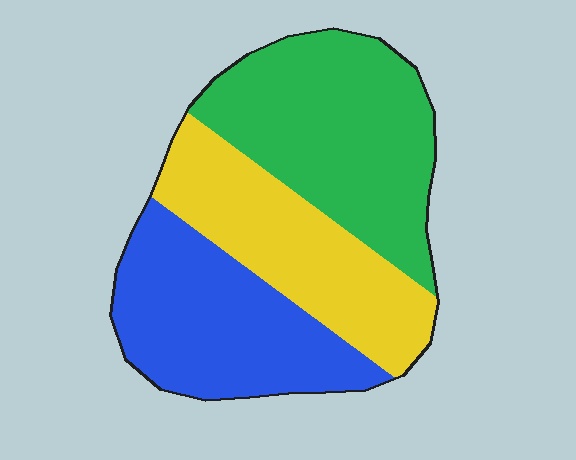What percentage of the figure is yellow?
Yellow takes up about one third (1/3) of the figure.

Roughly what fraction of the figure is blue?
Blue covers around 30% of the figure.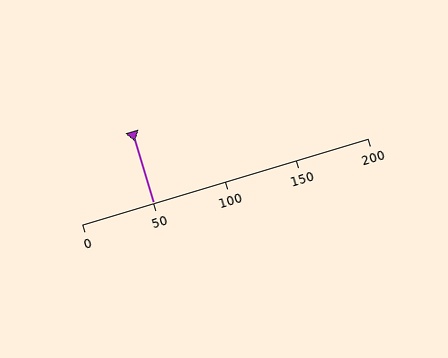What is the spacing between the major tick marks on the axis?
The major ticks are spaced 50 apart.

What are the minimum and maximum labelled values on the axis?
The axis runs from 0 to 200.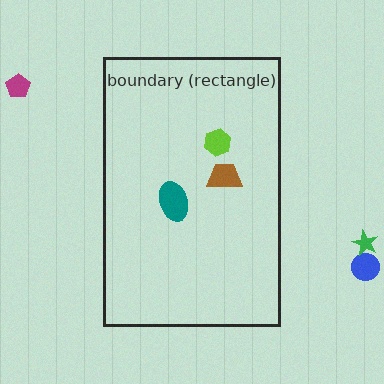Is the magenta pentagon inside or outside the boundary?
Outside.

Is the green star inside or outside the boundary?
Outside.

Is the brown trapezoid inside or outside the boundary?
Inside.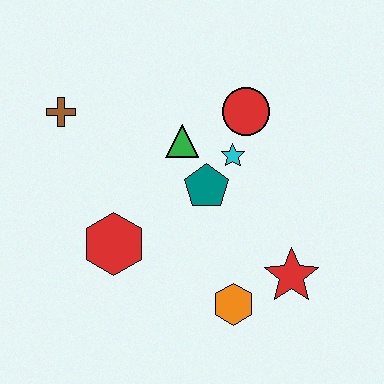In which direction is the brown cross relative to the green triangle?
The brown cross is to the left of the green triangle.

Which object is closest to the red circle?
The cyan star is closest to the red circle.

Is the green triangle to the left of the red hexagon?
No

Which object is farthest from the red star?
The brown cross is farthest from the red star.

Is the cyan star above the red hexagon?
Yes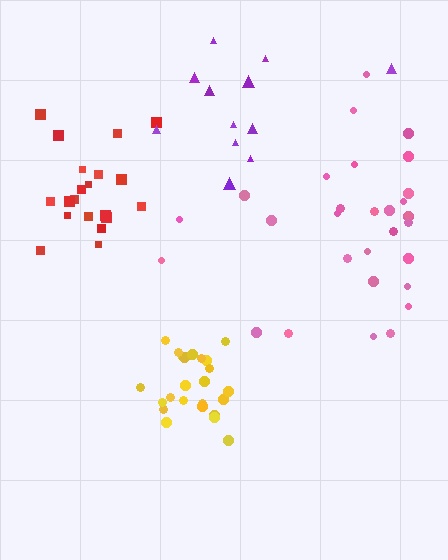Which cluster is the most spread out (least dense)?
Purple.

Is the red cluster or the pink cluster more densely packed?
Red.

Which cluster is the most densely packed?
Yellow.